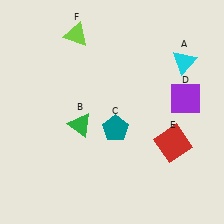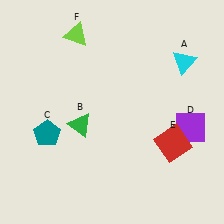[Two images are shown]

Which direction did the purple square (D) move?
The purple square (D) moved down.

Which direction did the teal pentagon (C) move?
The teal pentagon (C) moved left.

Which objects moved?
The objects that moved are: the teal pentagon (C), the purple square (D).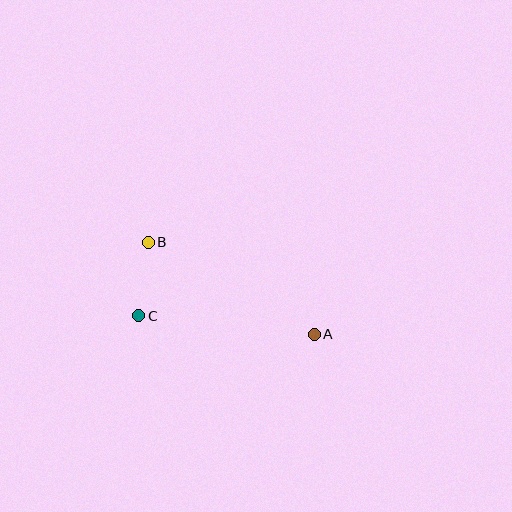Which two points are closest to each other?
Points B and C are closest to each other.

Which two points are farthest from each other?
Points A and B are farthest from each other.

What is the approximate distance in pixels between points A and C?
The distance between A and C is approximately 177 pixels.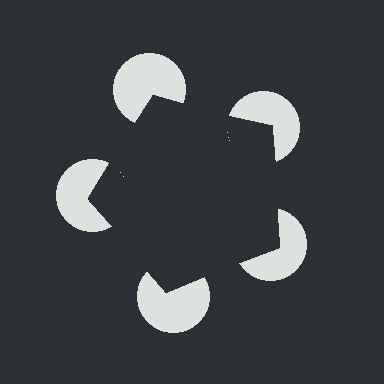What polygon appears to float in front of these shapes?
An illusory pentagon — its edges are inferred from the aligned wedge cuts in the pac-man discs, not physically drawn.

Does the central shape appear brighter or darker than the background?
It typically appears slightly darker than the background, even though no actual brightness change is drawn.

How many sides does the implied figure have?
5 sides.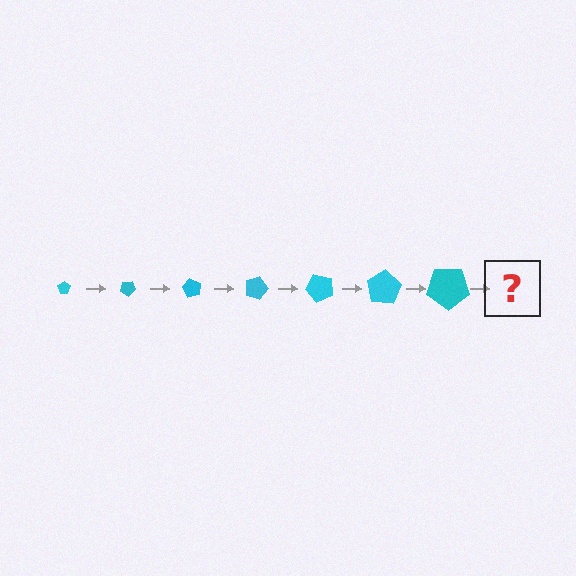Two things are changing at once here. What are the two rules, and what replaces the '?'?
The two rules are that the pentagon grows larger each step and it rotates 30 degrees each step. The '?' should be a pentagon, larger than the previous one and rotated 210 degrees from the start.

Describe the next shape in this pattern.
It should be a pentagon, larger than the previous one and rotated 210 degrees from the start.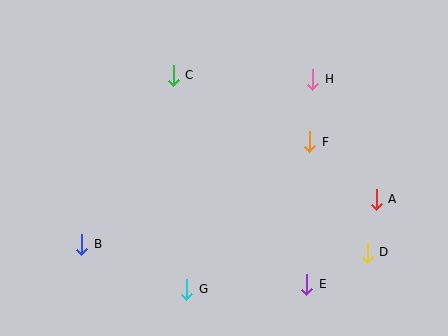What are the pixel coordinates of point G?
Point G is at (187, 289).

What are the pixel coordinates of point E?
Point E is at (307, 284).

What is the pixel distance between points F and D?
The distance between F and D is 125 pixels.